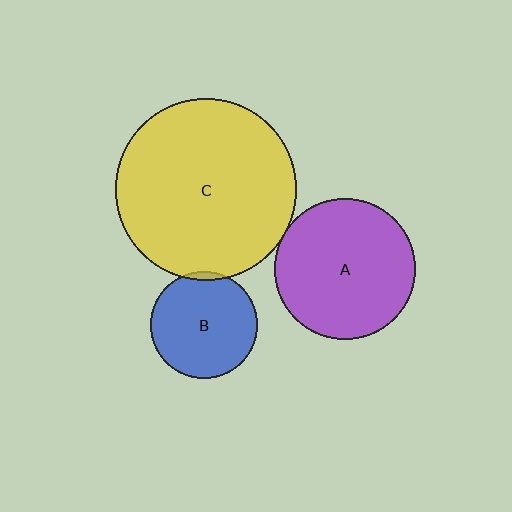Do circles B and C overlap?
Yes.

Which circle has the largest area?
Circle C (yellow).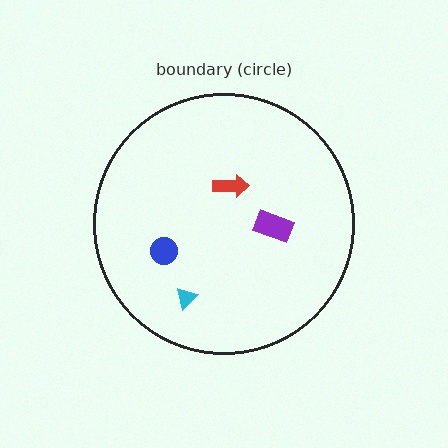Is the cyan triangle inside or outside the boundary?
Inside.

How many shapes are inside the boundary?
4 inside, 0 outside.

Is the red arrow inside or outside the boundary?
Inside.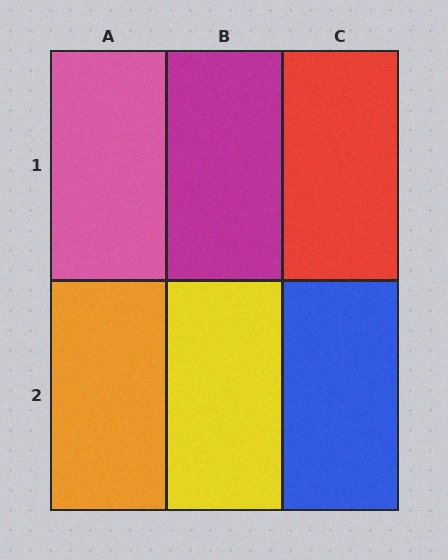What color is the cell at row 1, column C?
Red.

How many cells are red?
1 cell is red.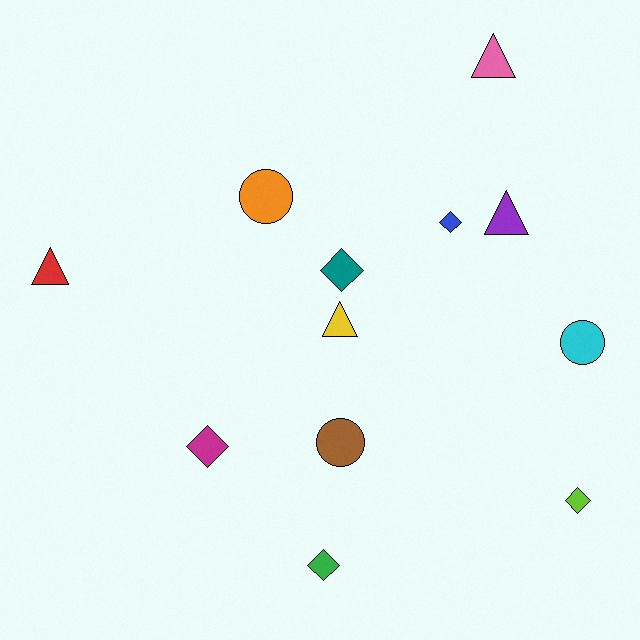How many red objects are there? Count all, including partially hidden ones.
There is 1 red object.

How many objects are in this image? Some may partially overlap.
There are 12 objects.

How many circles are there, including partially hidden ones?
There are 3 circles.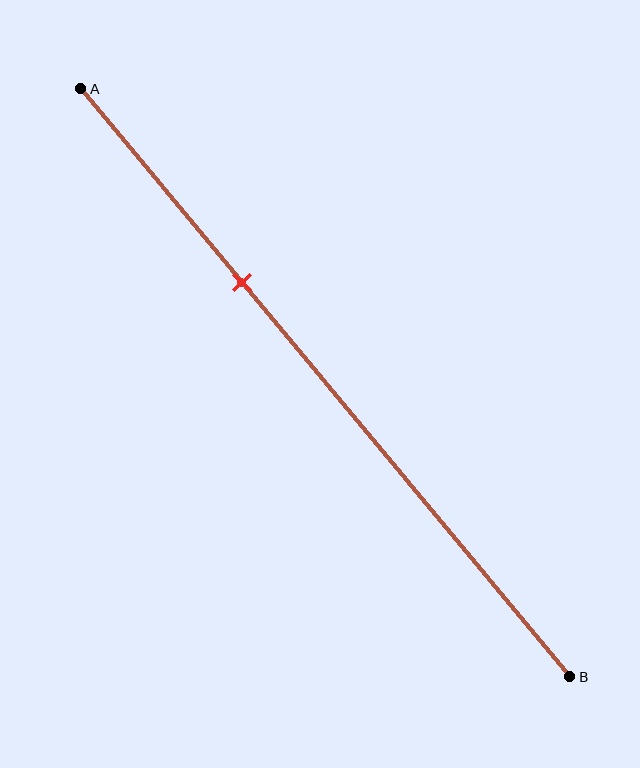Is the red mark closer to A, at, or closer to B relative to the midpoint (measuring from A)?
The red mark is closer to point A than the midpoint of segment AB.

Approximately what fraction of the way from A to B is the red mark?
The red mark is approximately 35% of the way from A to B.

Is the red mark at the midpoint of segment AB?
No, the mark is at about 35% from A, not at the 50% midpoint.